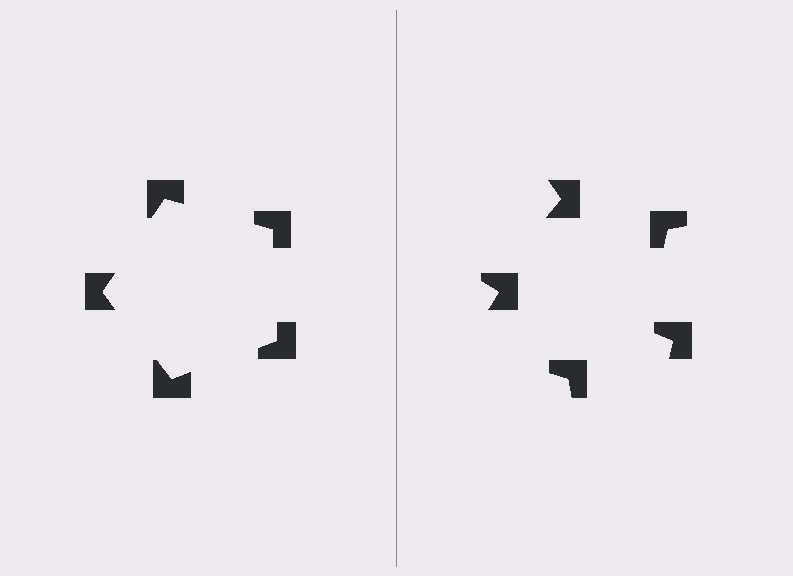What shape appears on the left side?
An illusory pentagon.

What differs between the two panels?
The notched squares are positioned identically on both sides; only the wedge orientations differ. On the left they align to a pentagon; on the right they are misaligned.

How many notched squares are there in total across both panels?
10 — 5 on each side.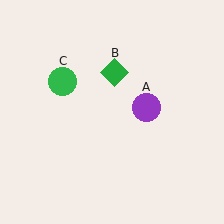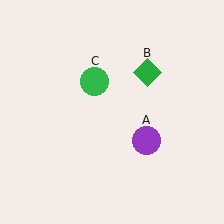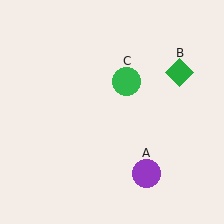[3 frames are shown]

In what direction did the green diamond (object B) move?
The green diamond (object B) moved right.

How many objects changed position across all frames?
3 objects changed position: purple circle (object A), green diamond (object B), green circle (object C).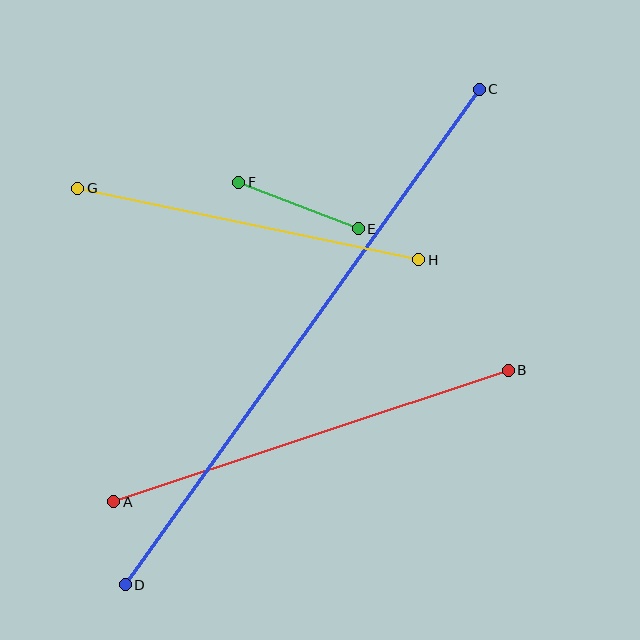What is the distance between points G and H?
The distance is approximately 348 pixels.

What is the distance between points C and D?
The distance is approximately 609 pixels.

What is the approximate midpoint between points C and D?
The midpoint is at approximately (302, 337) pixels.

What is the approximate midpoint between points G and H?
The midpoint is at approximately (248, 224) pixels.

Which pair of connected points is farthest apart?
Points C and D are farthest apart.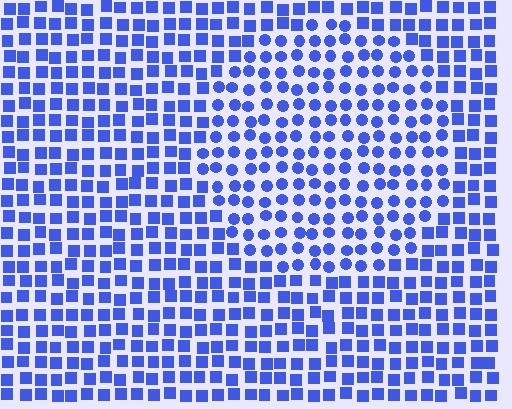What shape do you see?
I see a circle.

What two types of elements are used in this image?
The image uses circles inside the circle region and squares outside it.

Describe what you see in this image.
The image is filled with small blue elements arranged in a uniform grid. A circle-shaped region contains circles, while the surrounding area contains squares. The boundary is defined purely by the change in element shape.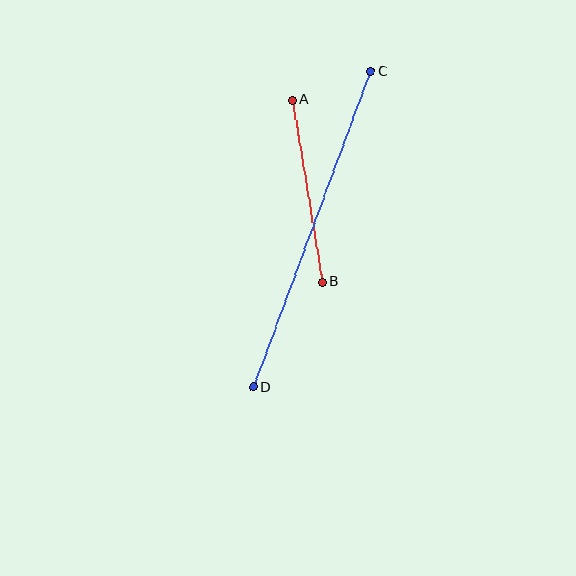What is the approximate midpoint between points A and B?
The midpoint is at approximately (307, 191) pixels.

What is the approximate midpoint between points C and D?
The midpoint is at approximately (312, 229) pixels.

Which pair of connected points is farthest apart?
Points C and D are farthest apart.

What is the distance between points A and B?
The distance is approximately 184 pixels.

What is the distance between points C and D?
The distance is approximately 337 pixels.